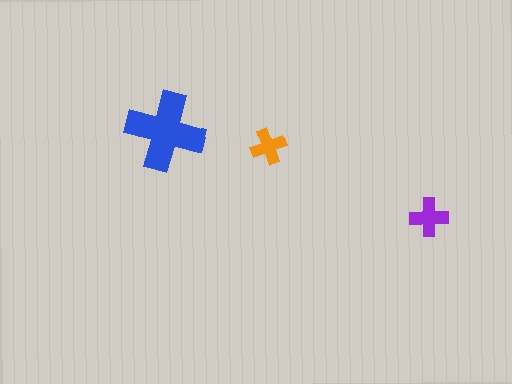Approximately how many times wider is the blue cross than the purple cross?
About 2 times wider.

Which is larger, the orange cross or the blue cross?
The blue one.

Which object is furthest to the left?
The blue cross is leftmost.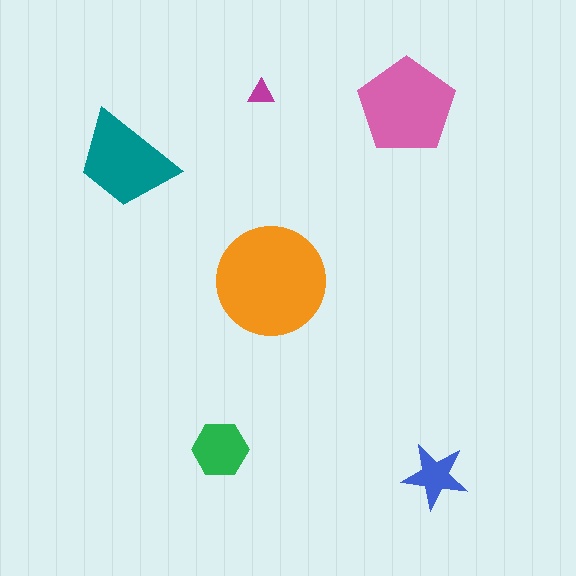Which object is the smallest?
The magenta triangle.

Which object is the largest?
The orange circle.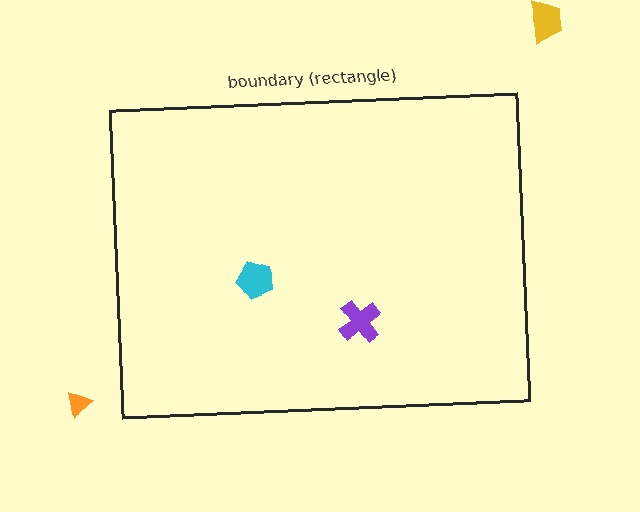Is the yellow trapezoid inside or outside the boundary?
Outside.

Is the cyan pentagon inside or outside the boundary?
Inside.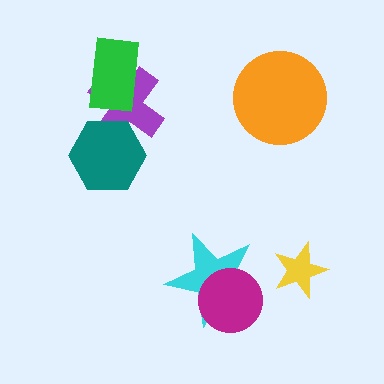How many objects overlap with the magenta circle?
1 object overlaps with the magenta circle.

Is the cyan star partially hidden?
Yes, it is partially covered by another shape.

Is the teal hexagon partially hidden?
No, no other shape covers it.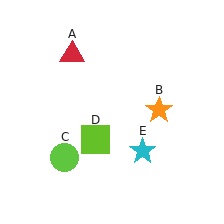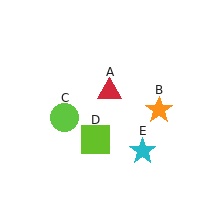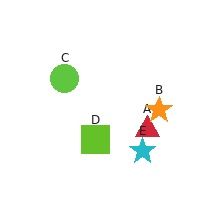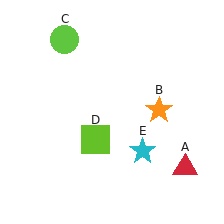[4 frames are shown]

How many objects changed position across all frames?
2 objects changed position: red triangle (object A), lime circle (object C).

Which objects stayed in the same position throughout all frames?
Orange star (object B) and lime square (object D) and cyan star (object E) remained stationary.